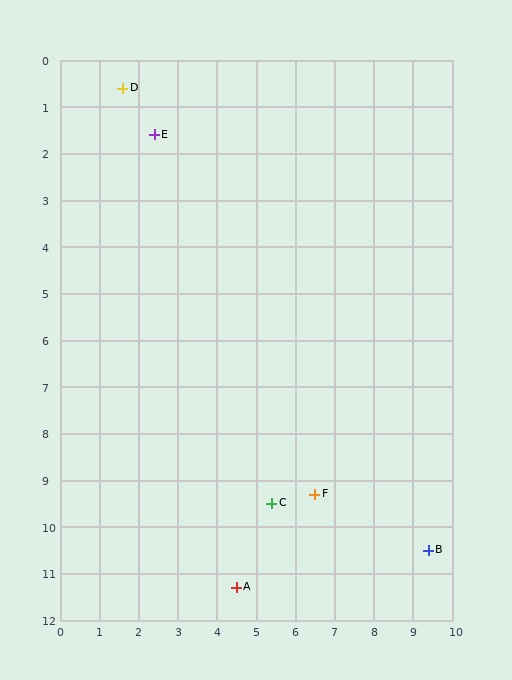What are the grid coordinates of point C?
Point C is at approximately (5.4, 9.5).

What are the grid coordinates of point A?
Point A is at approximately (4.5, 11.3).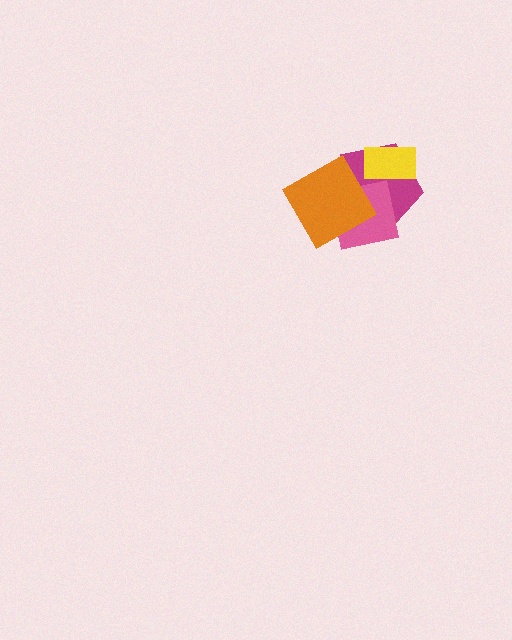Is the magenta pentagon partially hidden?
Yes, it is partially covered by another shape.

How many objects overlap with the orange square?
2 objects overlap with the orange square.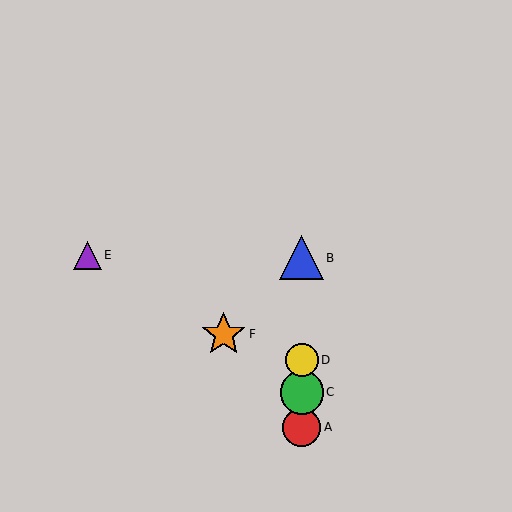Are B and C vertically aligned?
Yes, both are at x≈302.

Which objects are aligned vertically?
Objects A, B, C, D are aligned vertically.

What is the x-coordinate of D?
Object D is at x≈302.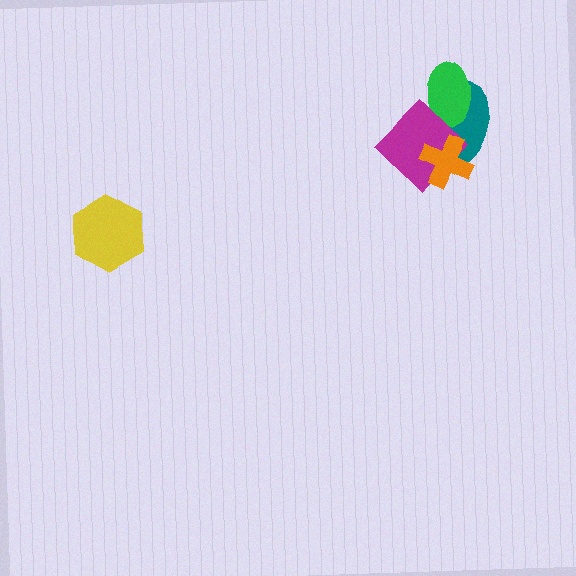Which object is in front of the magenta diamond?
The orange cross is in front of the magenta diamond.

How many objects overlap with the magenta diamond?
3 objects overlap with the magenta diamond.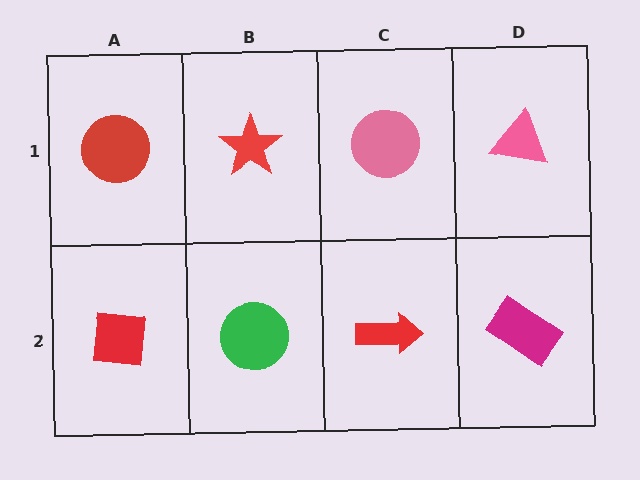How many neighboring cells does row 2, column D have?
2.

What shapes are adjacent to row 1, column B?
A green circle (row 2, column B), a red circle (row 1, column A), a pink circle (row 1, column C).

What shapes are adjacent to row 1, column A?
A red square (row 2, column A), a red star (row 1, column B).